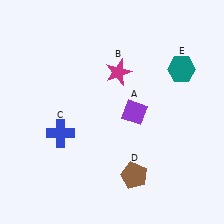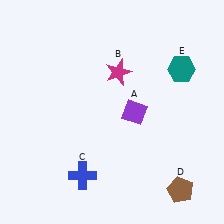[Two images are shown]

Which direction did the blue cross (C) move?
The blue cross (C) moved down.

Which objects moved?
The objects that moved are: the blue cross (C), the brown pentagon (D).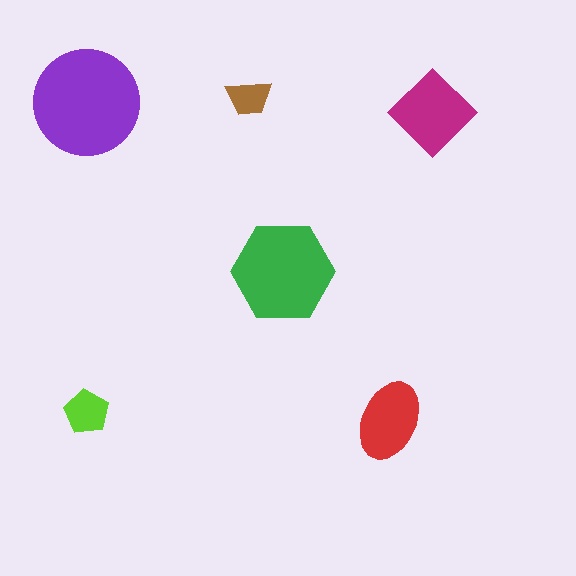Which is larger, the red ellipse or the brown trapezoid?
The red ellipse.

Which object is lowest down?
The red ellipse is bottommost.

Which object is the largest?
The purple circle.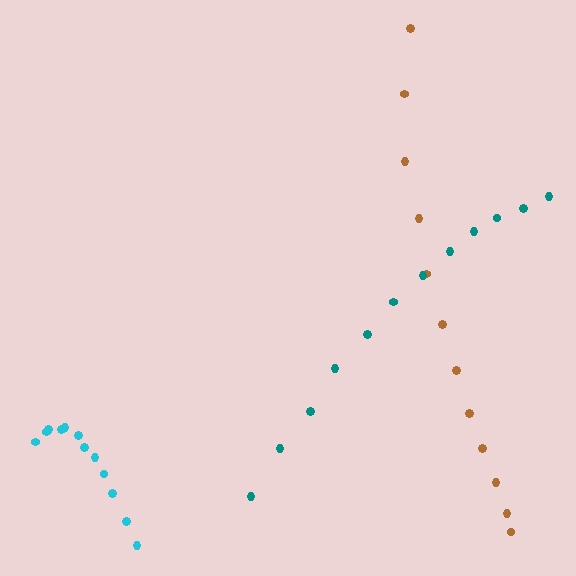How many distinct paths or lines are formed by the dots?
There are 3 distinct paths.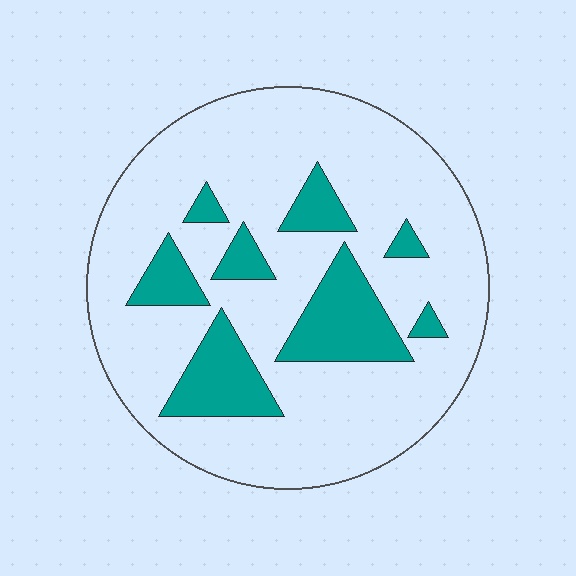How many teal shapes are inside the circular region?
8.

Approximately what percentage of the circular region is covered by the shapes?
Approximately 20%.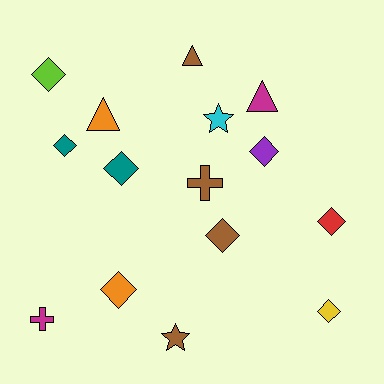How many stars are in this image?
There are 2 stars.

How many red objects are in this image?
There is 1 red object.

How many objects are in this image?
There are 15 objects.